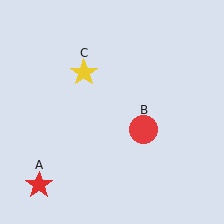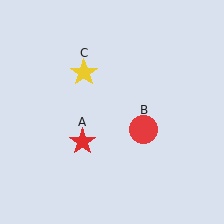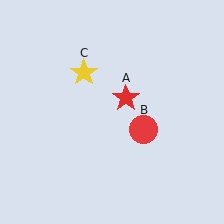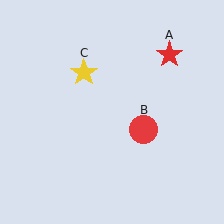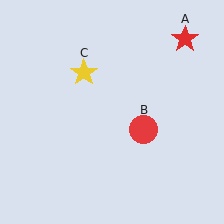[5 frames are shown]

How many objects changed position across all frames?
1 object changed position: red star (object A).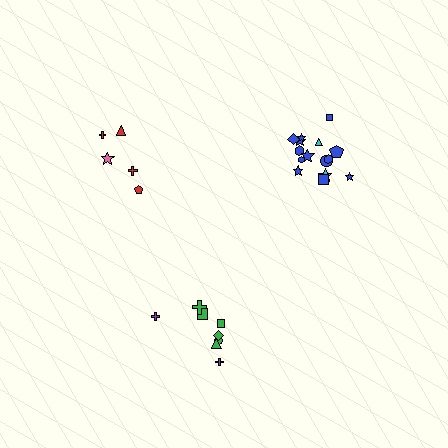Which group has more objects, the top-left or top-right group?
The top-right group.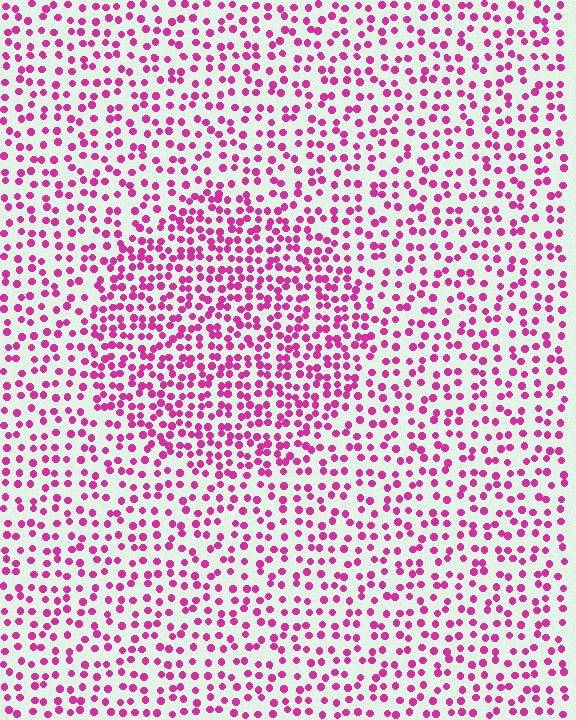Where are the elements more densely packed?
The elements are more densely packed inside the circle boundary.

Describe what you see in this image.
The image contains small magenta elements arranged at two different densities. A circle-shaped region is visible where the elements are more densely packed than the surrounding area.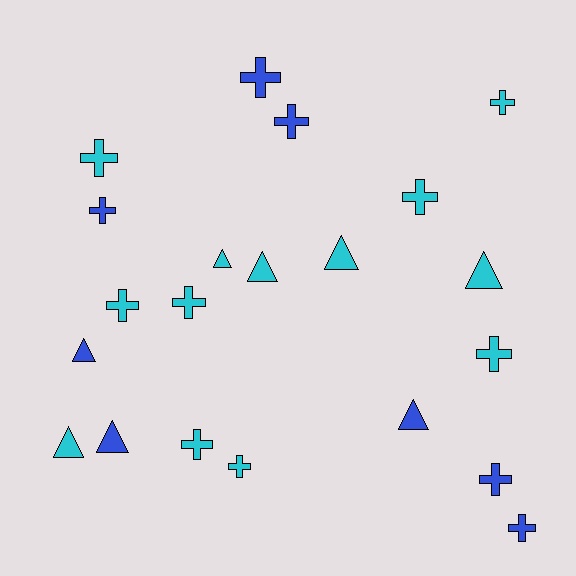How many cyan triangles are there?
There are 5 cyan triangles.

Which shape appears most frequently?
Cross, with 13 objects.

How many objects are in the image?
There are 21 objects.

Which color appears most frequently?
Cyan, with 13 objects.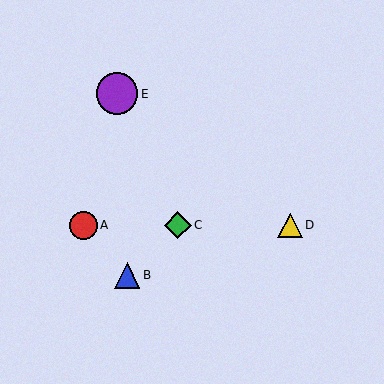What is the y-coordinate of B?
Object B is at y≈275.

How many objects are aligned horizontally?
3 objects (A, C, D) are aligned horizontally.